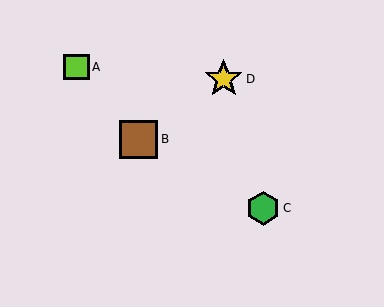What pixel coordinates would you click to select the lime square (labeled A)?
Click at (77, 67) to select the lime square A.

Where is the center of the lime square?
The center of the lime square is at (77, 67).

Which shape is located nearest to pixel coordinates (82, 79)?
The lime square (labeled A) at (77, 67) is nearest to that location.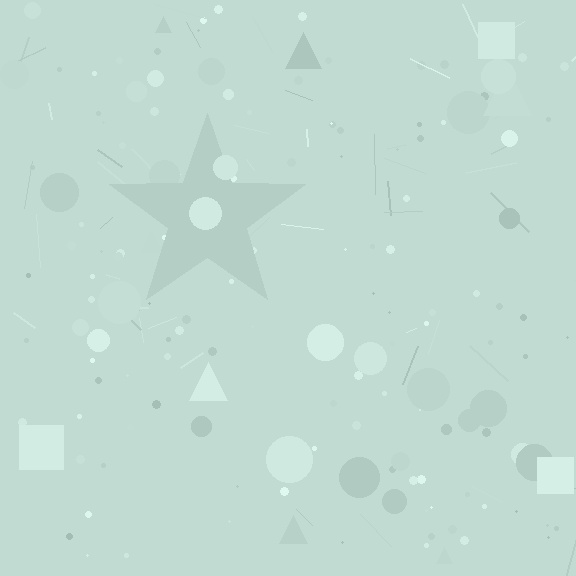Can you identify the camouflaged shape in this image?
The camouflaged shape is a star.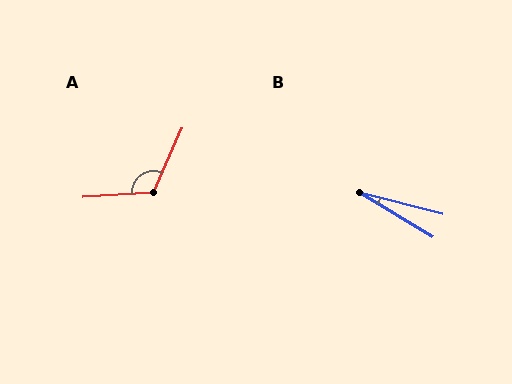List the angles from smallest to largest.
B (16°), A (118°).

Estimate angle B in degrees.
Approximately 16 degrees.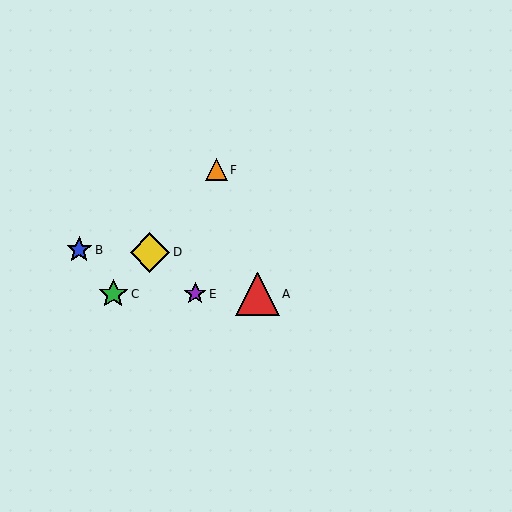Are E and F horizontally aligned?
No, E is at y≈294 and F is at y≈170.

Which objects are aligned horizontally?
Objects A, C, E are aligned horizontally.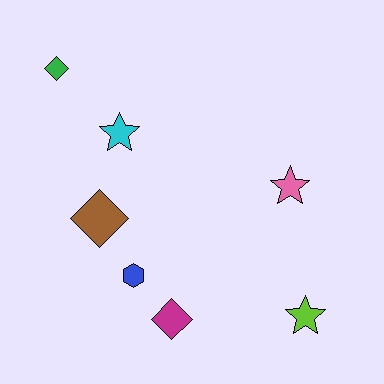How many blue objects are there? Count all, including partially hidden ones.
There is 1 blue object.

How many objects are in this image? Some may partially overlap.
There are 7 objects.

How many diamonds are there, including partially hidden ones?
There are 3 diamonds.